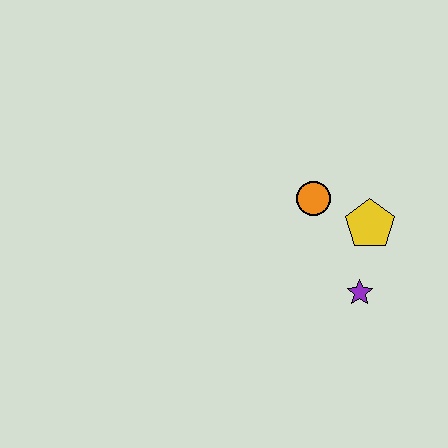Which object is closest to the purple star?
The yellow pentagon is closest to the purple star.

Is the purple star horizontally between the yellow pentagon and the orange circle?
Yes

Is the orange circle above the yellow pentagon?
Yes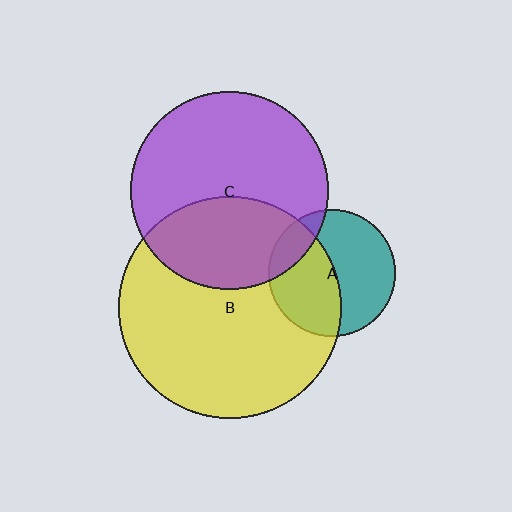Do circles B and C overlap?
Yes.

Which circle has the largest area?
Circle B (yellow).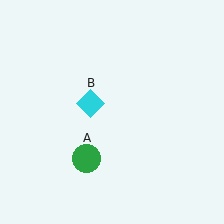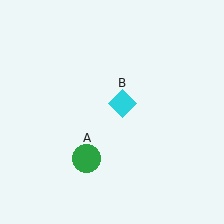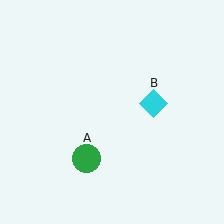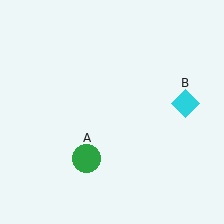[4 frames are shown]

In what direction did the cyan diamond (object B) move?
The cyan diamond (object B) moved right.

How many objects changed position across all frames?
1 object changed position: cyan diamond (object B).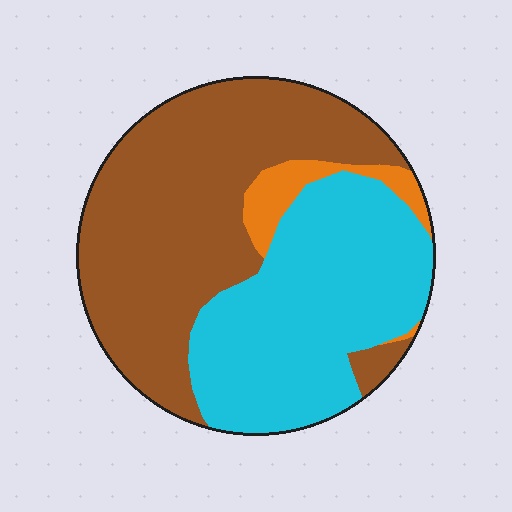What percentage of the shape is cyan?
Cyan takes up between a quarter and a half of the shape.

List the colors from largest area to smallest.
From largest to smallest: brown, cyan, orange.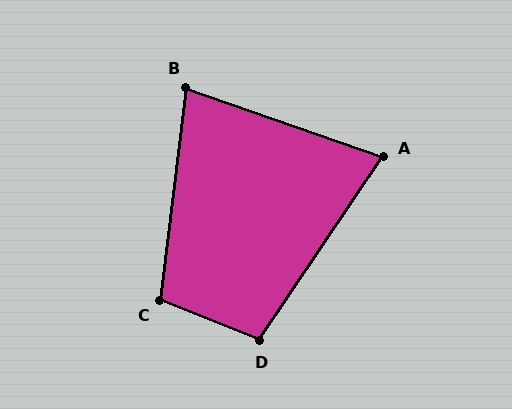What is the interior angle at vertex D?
Approximately 102 degrees (obtuse).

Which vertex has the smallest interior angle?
A, at approximately 75 degrees.